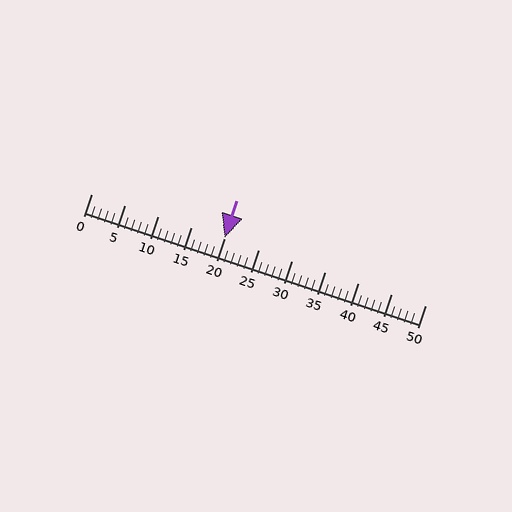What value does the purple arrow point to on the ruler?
The purple arrow points to approximately 20.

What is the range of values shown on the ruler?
The ruler shows values from 0 to 50.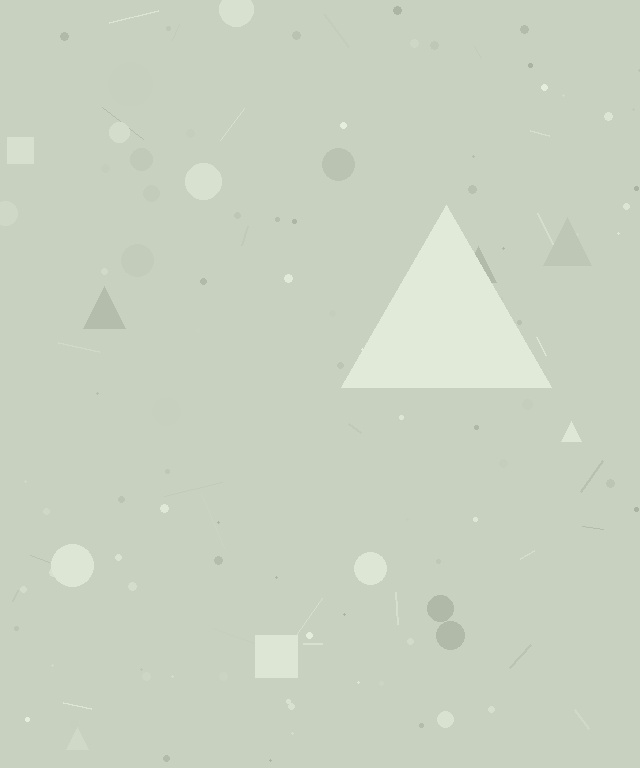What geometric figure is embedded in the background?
A triangle is embedded in the background.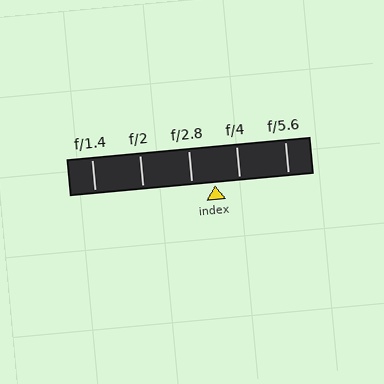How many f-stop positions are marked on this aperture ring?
There are 5 f-stop positions marked.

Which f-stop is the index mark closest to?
The index mark is closest to f/2.8.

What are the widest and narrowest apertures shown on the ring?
The widest aperture shown is f/1.4 and the narrowest is f/5.6.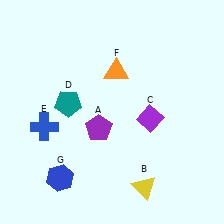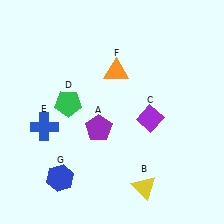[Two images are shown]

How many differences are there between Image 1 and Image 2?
There is 1 difference between the two images.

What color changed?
The pentagon (D) changed from teal in Image 1 to green in Image 2.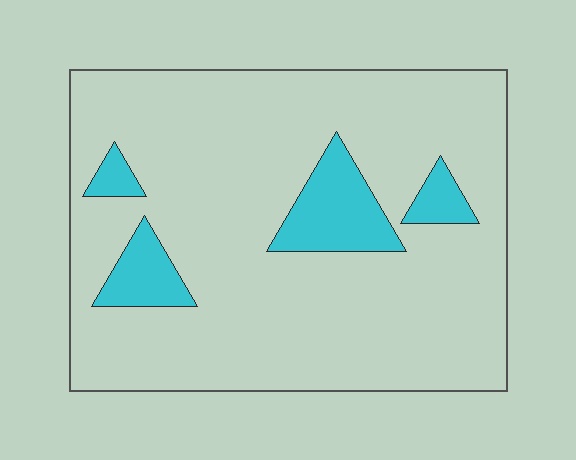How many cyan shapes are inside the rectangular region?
4.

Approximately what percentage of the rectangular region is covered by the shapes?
Approximately 15%.